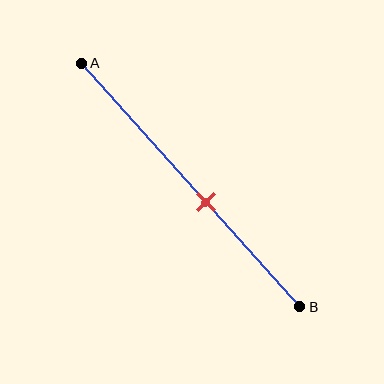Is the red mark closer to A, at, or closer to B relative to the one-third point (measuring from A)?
The red mark is closer to point B than the one-third point of segment AB.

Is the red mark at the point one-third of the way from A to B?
No, the mark is at about 55% from A, not at the 33% one-third point.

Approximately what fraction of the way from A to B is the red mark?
The red mark is approximately 55% of the way from A to B.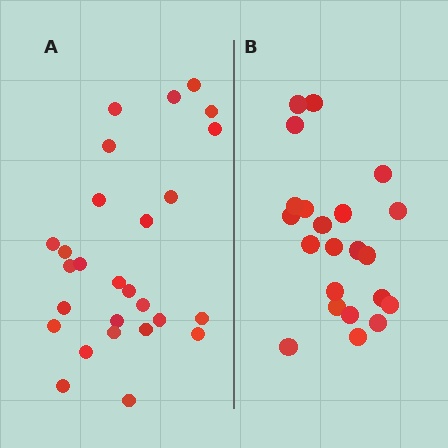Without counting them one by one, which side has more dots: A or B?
Region A (the left region) has more dots.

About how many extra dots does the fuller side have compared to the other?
Region A has about 5 more dots than region B.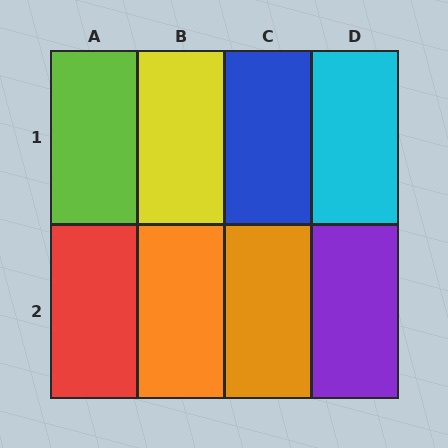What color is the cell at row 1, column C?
Blue.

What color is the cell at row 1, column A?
Lime.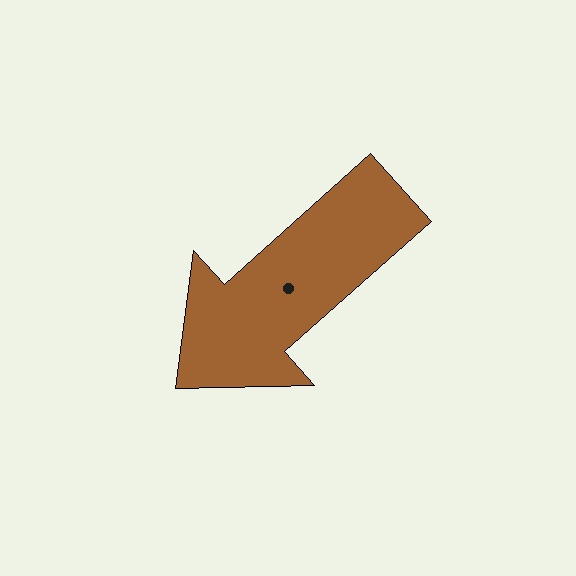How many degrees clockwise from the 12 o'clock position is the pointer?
Approximately 228 degrees.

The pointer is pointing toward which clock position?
Roughly 8 o'clock.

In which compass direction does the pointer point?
Southwest.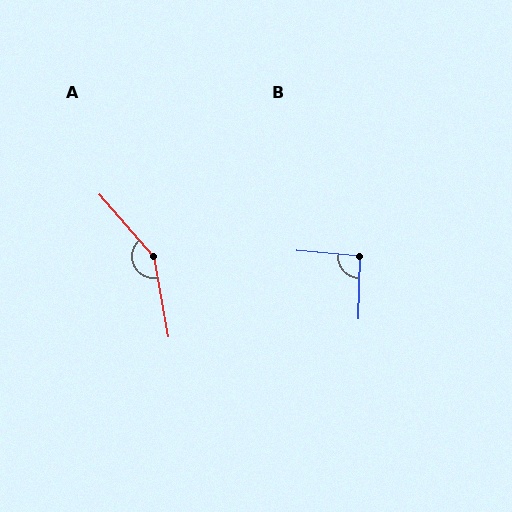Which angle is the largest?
A, at approximately 149 degrees.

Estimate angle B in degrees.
Approximately 93 degrees.